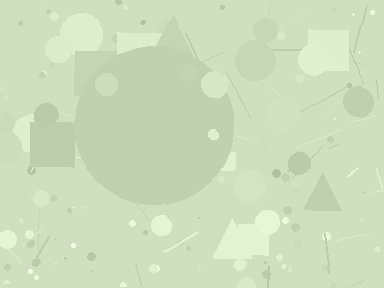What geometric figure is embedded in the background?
A circle is embedded in the background.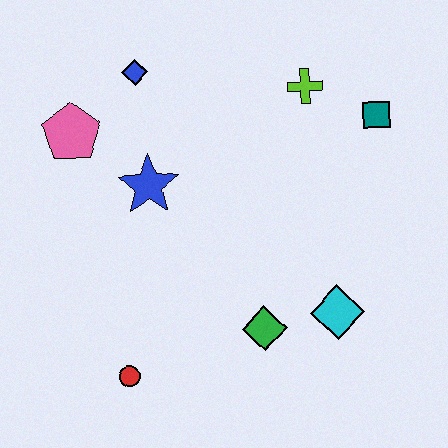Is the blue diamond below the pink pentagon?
No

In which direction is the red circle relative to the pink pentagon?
The red circle is below the pink pentagon.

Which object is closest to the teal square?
The lime cross is closest to the teal square.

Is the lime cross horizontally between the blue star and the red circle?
No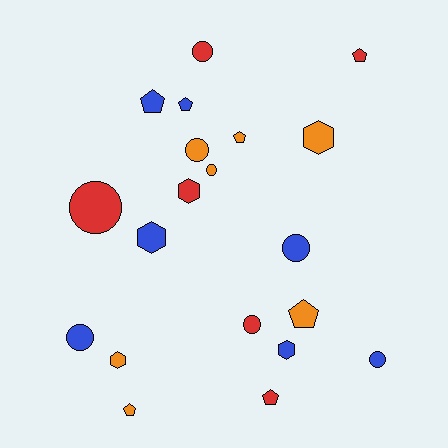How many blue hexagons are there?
There are 2 blue hexagons.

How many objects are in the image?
There are 20 objects.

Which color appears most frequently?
Blue, with 7 objects.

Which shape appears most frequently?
Circle, with 8 objects.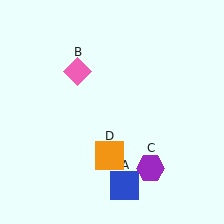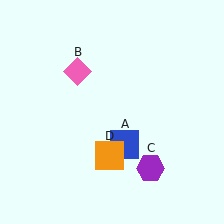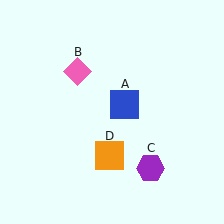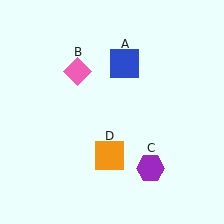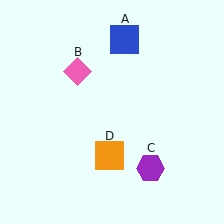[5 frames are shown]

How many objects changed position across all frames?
1 object changed position: blue square (object A).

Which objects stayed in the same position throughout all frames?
Pink diamond (object B) and purple hexagon (object C) and orange square (object D) remained stationary.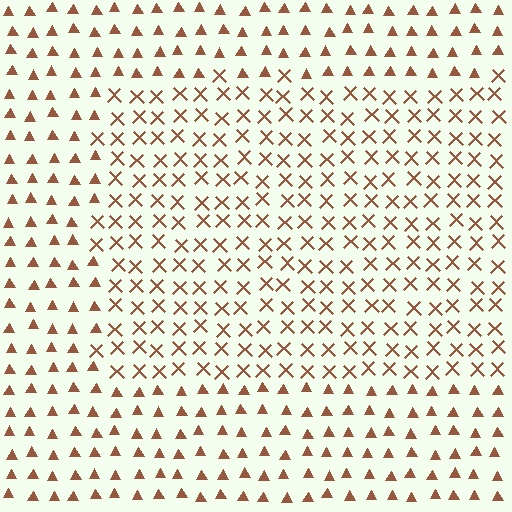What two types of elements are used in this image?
The image uses X marks inside the rectangle region and triangles outside it.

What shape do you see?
I see a rectangle.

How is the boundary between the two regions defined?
The boundary is defined by a change in element shape: X marks inside vs. triangles outside. All elements share the same color and spacing.